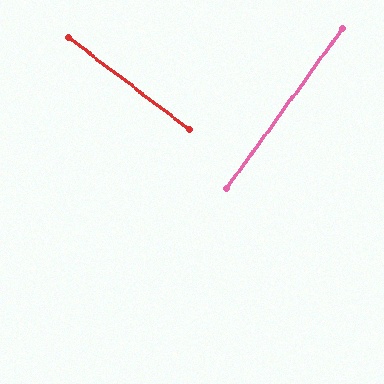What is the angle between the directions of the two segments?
Approximately 89 degrees.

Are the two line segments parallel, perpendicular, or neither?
Perpendicular — they meet at approximately 89°.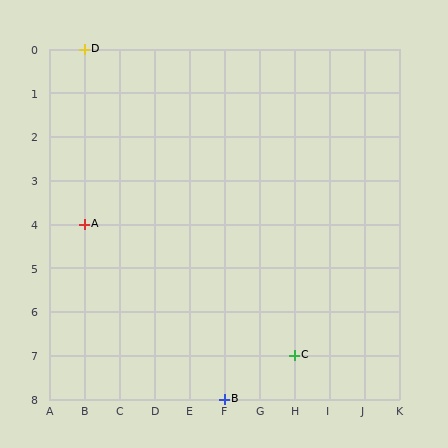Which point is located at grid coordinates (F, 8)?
Point B is at (F, 8).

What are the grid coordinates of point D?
Point D is at grid coordinates (B, 0).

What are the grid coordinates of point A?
Point A is at grid coordinates (B, 4).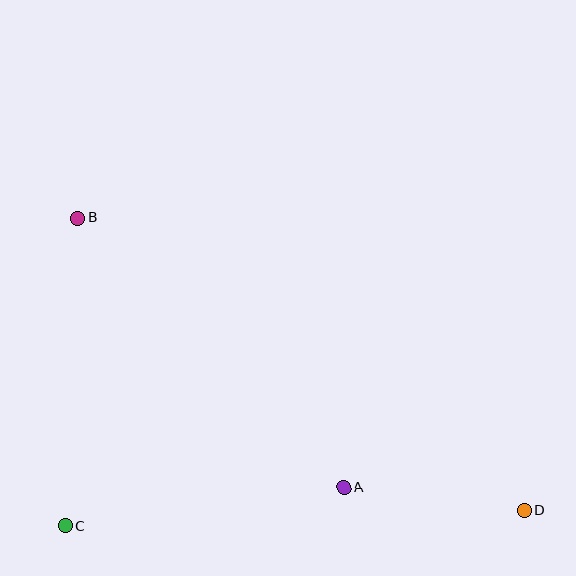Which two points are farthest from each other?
Points B and D are farthest from each other.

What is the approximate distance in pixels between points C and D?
The distance between C and D is approximately 459 pixels.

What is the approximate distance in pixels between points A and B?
The distance between A and B is approximately 378 pixels.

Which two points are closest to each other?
Points A and D are closest to each other.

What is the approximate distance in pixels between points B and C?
The distance between B and C is approximately 308 pixels.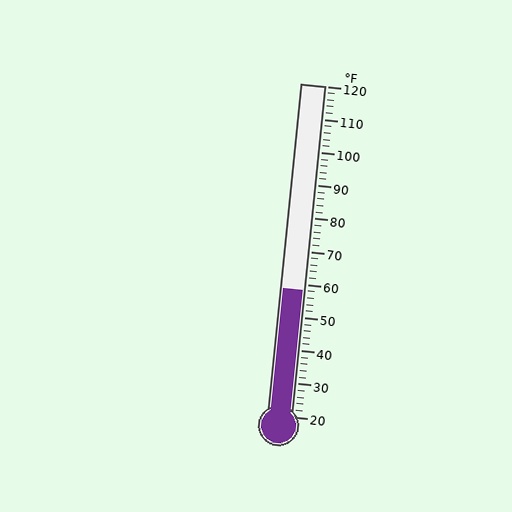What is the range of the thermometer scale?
The thermometer scale ranges from 20°F to 120°F.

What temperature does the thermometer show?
The thermometer shows approximately 58°F.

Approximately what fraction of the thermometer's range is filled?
The thermometer is filled to approximately 40% of its range.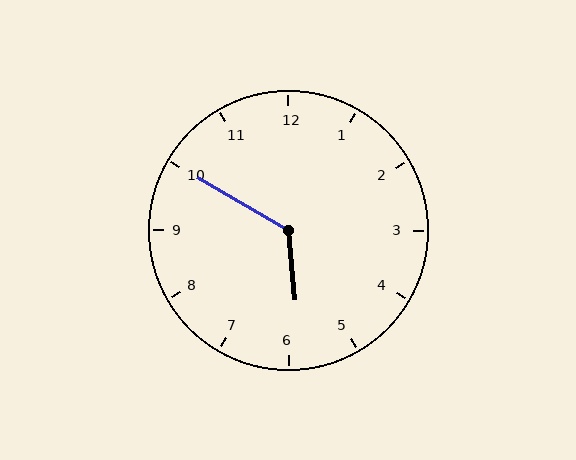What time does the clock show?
5:50.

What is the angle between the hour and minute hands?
Approximately 125 degrees.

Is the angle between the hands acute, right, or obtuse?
It is obtuse.